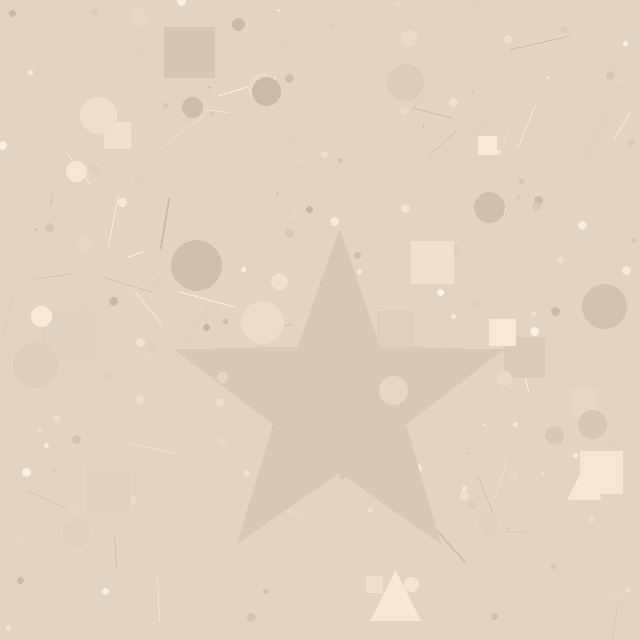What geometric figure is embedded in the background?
A star is embedded in the background.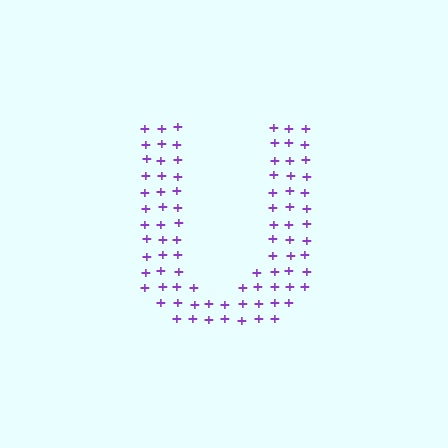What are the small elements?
The small elements are plus signs.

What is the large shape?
The large shape is the letter U.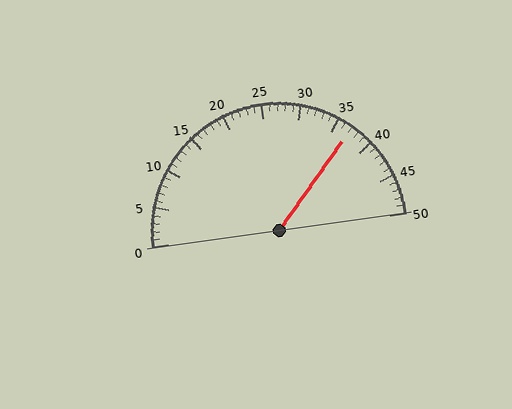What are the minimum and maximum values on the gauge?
The gauge ranges from 0 to 50.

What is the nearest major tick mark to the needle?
The nearest major tick mark is 35.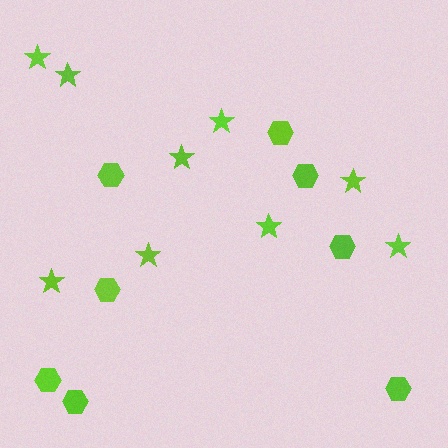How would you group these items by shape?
There are 2 groups: one group of hexagons (8) and one group of stars (9).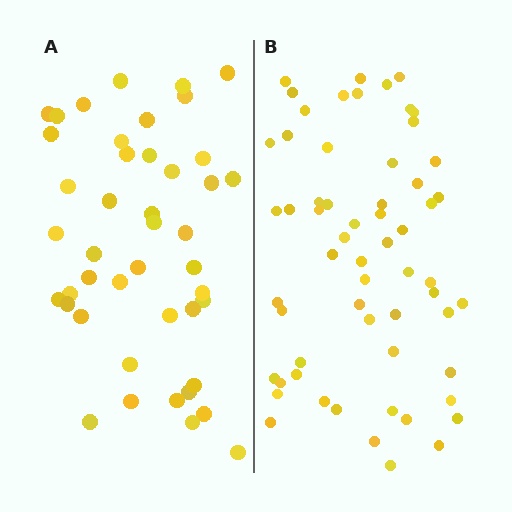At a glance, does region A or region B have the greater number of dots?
Region B (the right region) has more dots.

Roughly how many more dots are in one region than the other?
Region B has approximately 15 more dots than region A.